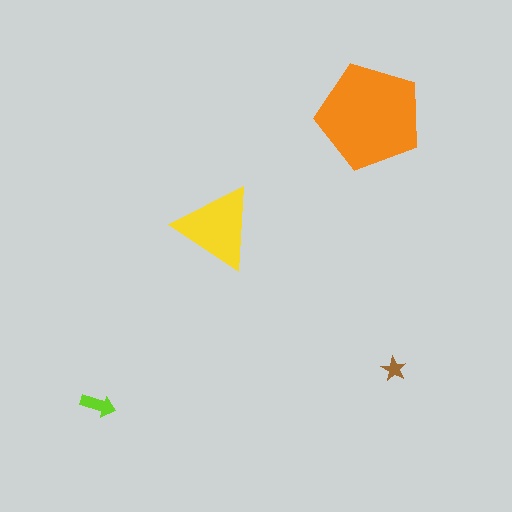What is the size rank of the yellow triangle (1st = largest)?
2nd.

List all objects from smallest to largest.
The brown star, the lime arrow, the yellow triangle, the orange pentagon.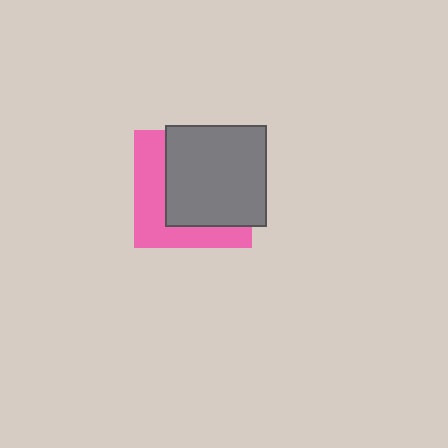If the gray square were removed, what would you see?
You would see the complete pink square.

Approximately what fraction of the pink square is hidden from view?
Roughly 61% of the pink square is hidden behind the gray square.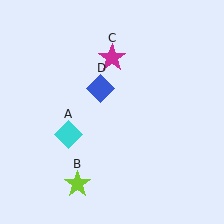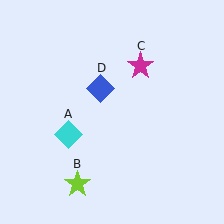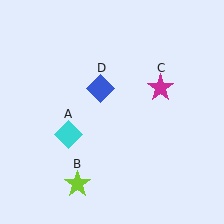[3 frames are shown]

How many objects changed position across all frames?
1 object changed position: magenta star (object C).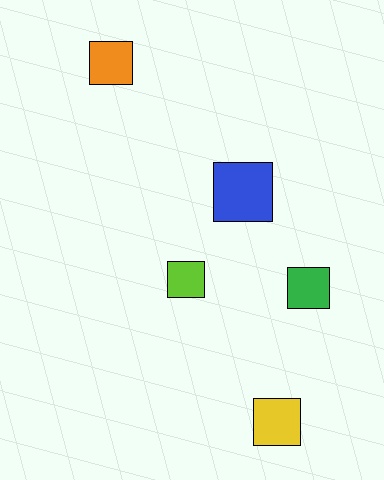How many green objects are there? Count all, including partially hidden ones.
There is 1 green object.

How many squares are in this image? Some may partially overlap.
There are 5 squares.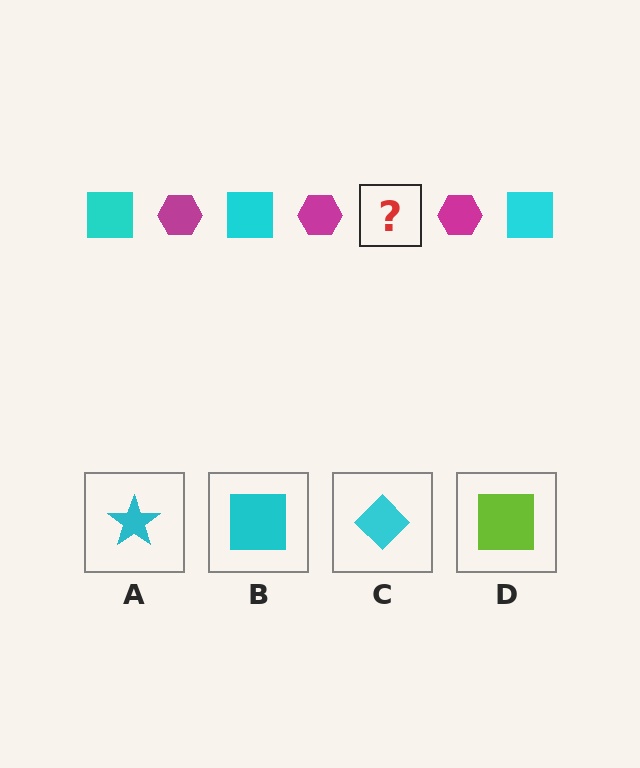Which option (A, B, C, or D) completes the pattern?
B.